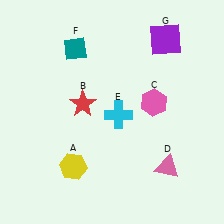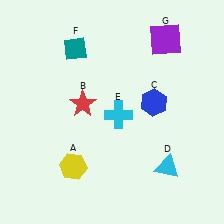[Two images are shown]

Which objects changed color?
C changed from pink to blue. D changed from pink to cyan.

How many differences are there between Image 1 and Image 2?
There are 2 differences between the two images.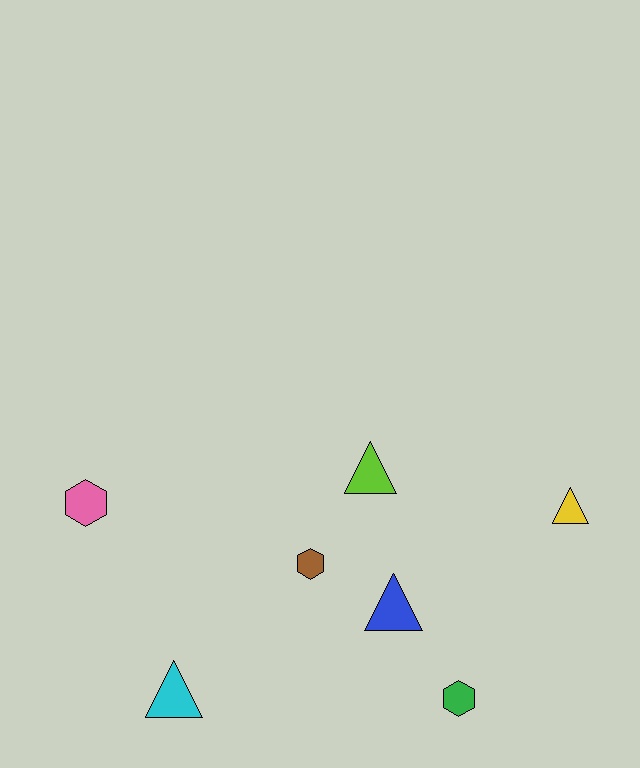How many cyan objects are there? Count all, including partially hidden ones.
There is 1 cyan object.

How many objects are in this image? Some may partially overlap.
There are 7 objects.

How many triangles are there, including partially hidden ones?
There are 4 triangles.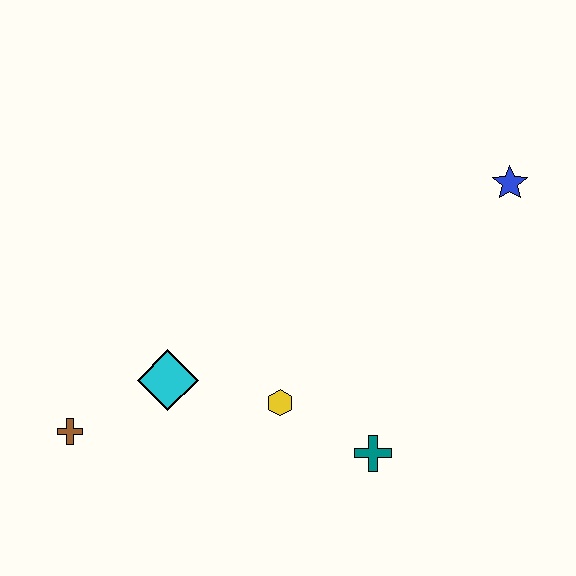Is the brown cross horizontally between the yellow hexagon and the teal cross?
No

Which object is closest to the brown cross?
The cyan diamond is closest to the brown cross.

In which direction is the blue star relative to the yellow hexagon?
The blue star is to the right of the yellow hexagon.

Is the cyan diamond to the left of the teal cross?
Yes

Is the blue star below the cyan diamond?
No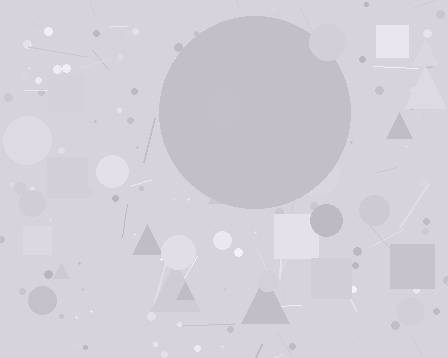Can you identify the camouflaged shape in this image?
The camouflaged shape is a circle.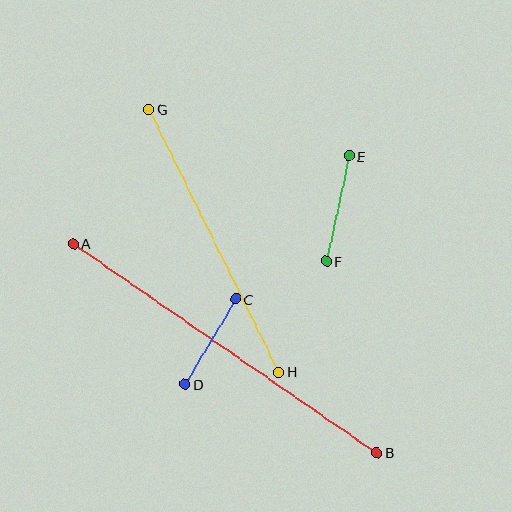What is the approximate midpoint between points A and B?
The midpoint is at approximately (225, 348) pixels.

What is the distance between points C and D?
The distance is approximately 99 pixels.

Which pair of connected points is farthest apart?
Points A and B are farthest apart.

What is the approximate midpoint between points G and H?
The midpoint is at approximately (214, 241) pixels.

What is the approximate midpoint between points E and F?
The midpoint is at approximately (337, 209) pixels.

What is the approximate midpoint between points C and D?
The midpoint is at approximately (210, 342) pixels.